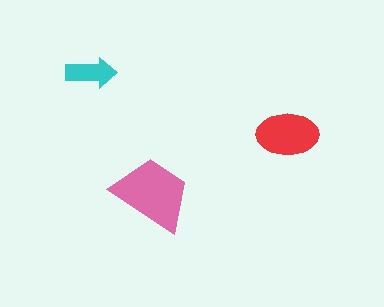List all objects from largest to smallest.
The pink trapezoid, the red ellipse, the cyan arrow.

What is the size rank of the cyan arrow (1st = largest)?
3rd.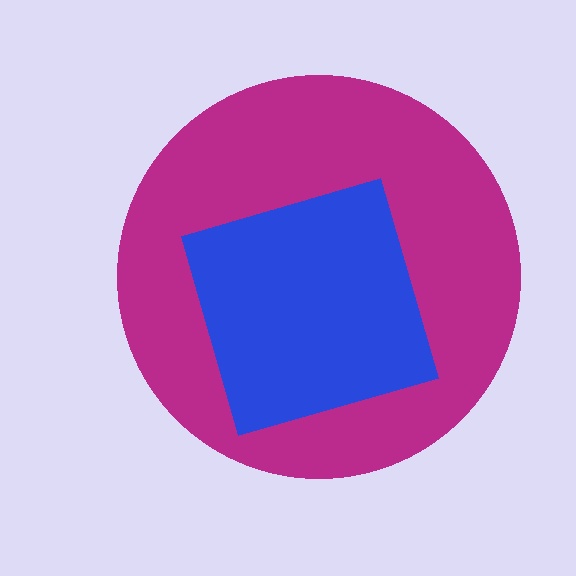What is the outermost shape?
The magenta circle.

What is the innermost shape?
The blue diamond.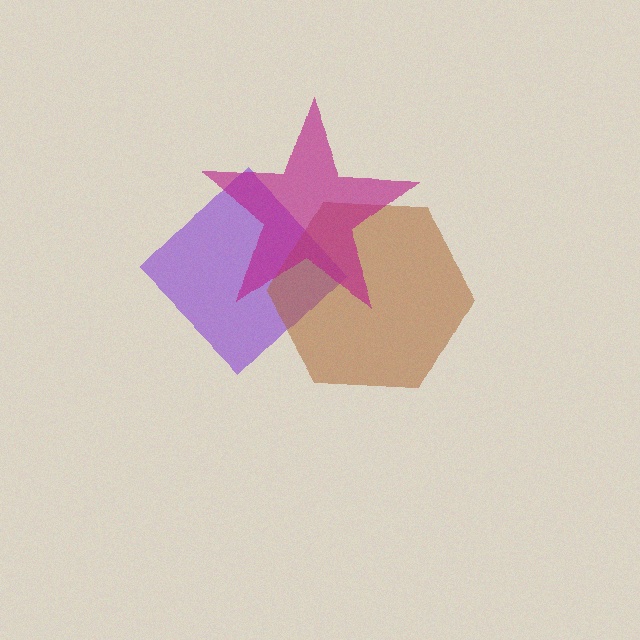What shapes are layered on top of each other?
The layered shapes are: a purple diamond, a brown hexagon, a magenta star.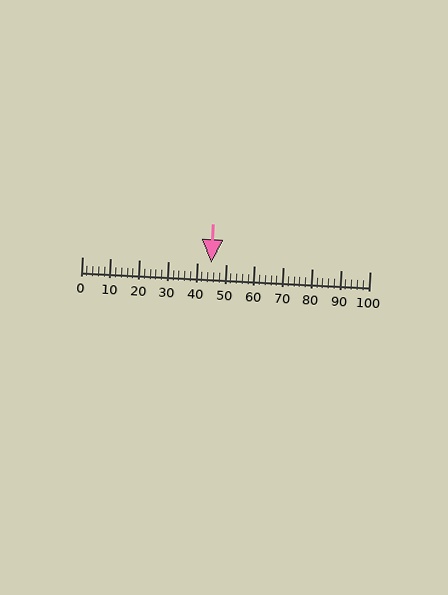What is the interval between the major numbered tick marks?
The major tick marks are spaced 10 units apart.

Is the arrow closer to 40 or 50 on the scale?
The arrow is closer to 40.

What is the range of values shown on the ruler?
The ruler shows values from 0 to 100.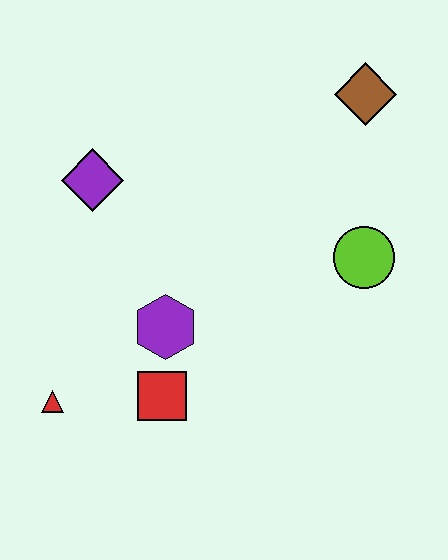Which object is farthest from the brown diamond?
The red triangle is farthest from the brown diamond.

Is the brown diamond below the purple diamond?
No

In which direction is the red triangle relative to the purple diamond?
The red triangle is below the purple diamond.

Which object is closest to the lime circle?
The brown diamond is closest to the lime circle.